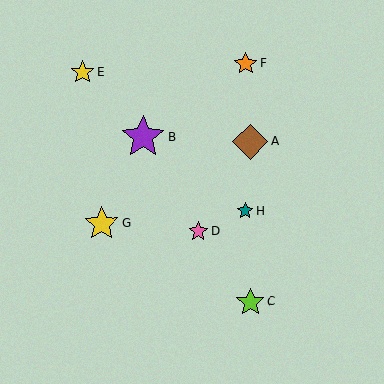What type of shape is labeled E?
Shape E is a yellow star.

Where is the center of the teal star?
The center of the teal star is at (245, 210).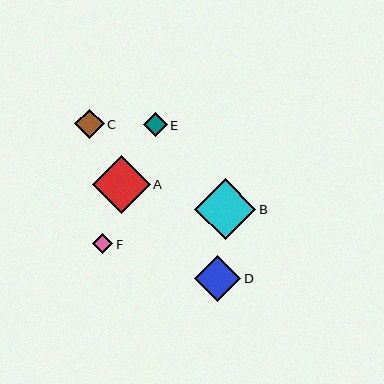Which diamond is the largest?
Diamond B is the largest with a size of approximately 61 pixels.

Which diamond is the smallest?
Diamond F is the smallest with a size of approximately 21 pixels.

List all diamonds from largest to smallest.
From largest to smallest: B, A, D, C, E, F.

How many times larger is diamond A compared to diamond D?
Diamond A is approximately 1.3 times the size of diamond D.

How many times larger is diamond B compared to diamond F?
Diamond B is approximately 3.0 times the size of diamond F.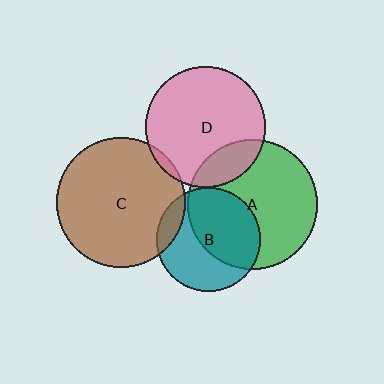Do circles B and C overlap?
Yes.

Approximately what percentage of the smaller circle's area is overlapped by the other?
Approximately 10%.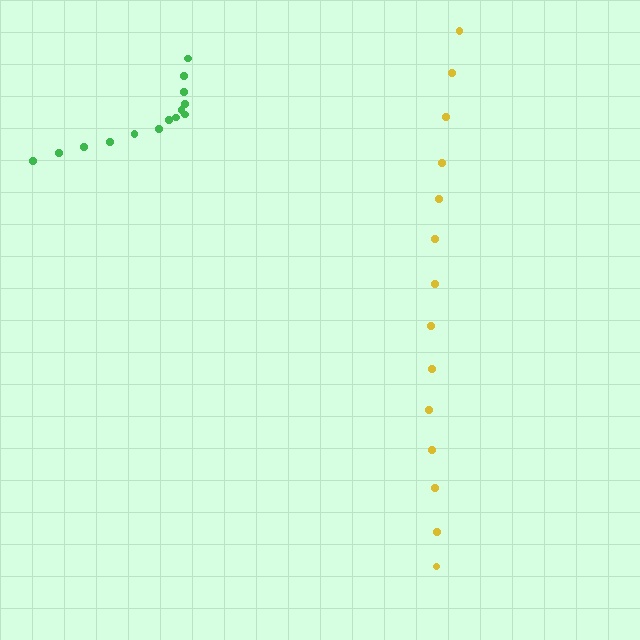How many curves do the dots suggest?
There are 2 distinct paths.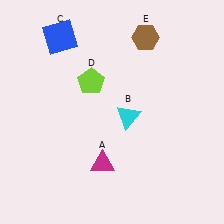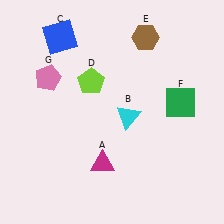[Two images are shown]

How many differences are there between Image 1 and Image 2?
There are 2 differences between the two images.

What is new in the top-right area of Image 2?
A green square (F) was added in the top-right area of Image 2.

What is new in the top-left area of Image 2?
A pink pentagon (G) was added in the top-left area of Image 2.